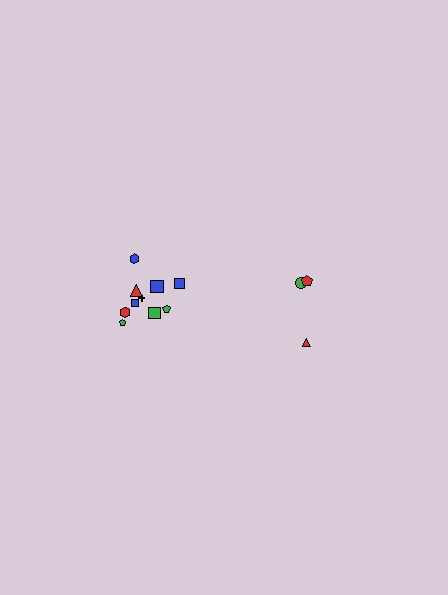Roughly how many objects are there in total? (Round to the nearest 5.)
Roughly 15 objects in total.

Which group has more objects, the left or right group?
The left group.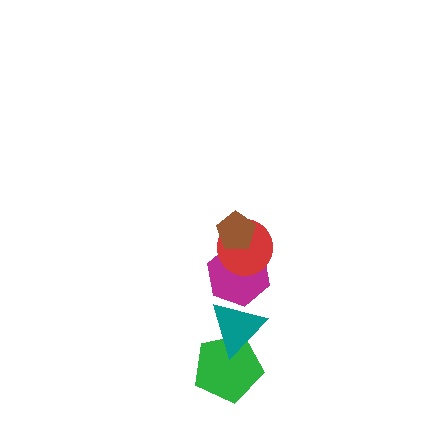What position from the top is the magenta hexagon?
The magenta hexagon is 3rd from the top.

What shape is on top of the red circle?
The brown pentagon is on top of the red circle.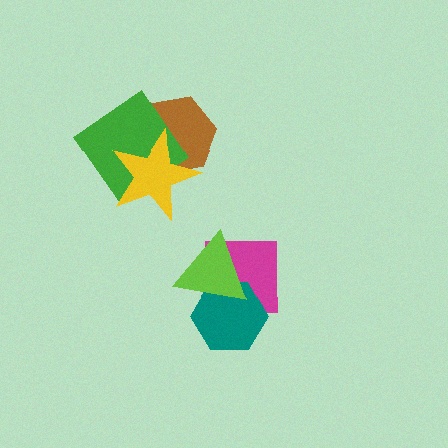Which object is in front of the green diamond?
The yellow star is in front of the green diamond.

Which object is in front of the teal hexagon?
The lime triangle is in front of the teal hexagon.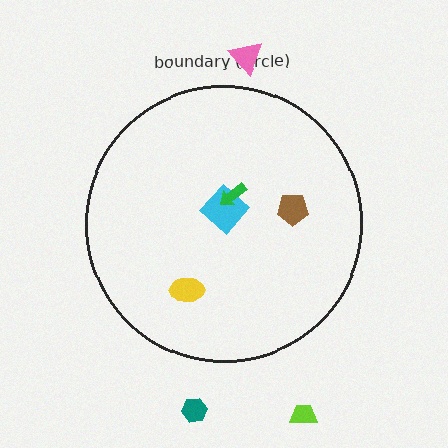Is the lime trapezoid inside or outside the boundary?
Outside.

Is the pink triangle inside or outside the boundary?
Outside.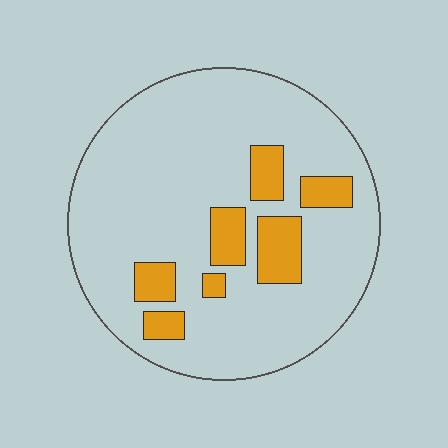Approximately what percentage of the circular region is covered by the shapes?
Approximately 15%.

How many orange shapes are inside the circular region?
7.